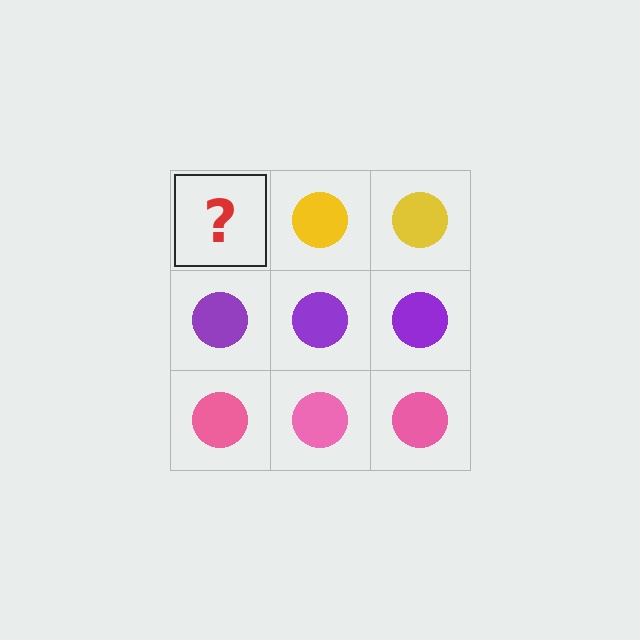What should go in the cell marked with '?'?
The missing cell should contain a yellow circle.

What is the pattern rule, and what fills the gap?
The rule is that each row has a consistent color. The gap should be filled with a yellow circle.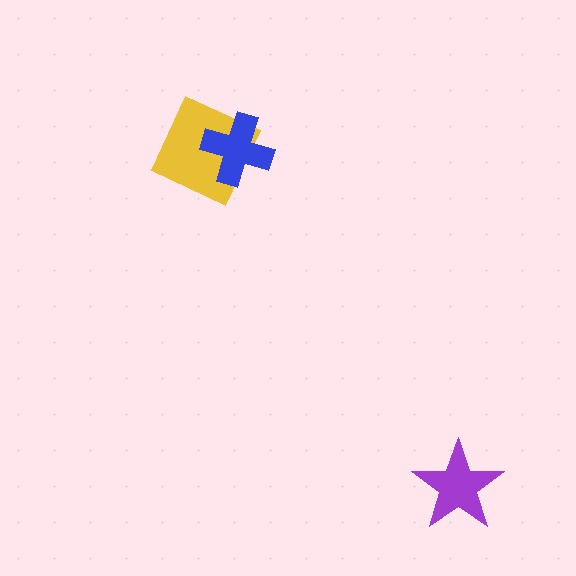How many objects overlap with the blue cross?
1 object overlaps with the blue cross.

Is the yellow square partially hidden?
Yes, it is partially covered by another shape.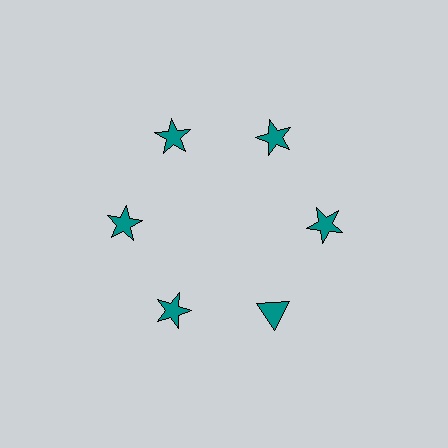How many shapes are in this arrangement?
There are 6 shapes arranged in a ring pattern.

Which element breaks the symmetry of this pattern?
The teal triangle at roughly the 5 o'clock position breaks the symmetry. All other shapes are teal stars.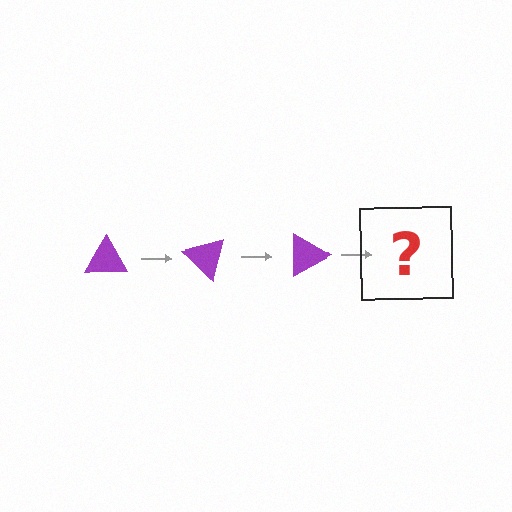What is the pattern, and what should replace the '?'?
The pattern is that the triangle rotates 45 degrees each step. The '?' should be a purple triangle rotated 135 degrees.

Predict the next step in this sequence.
The next step is a purple triangle rotated 135 degrees.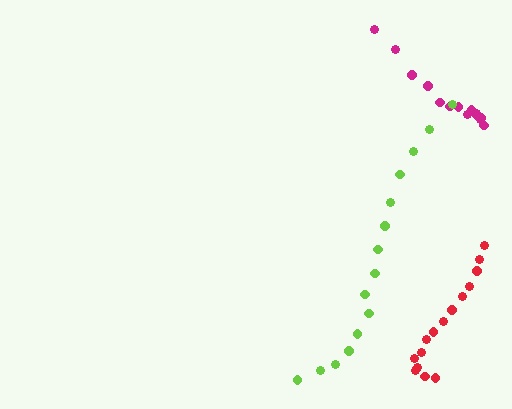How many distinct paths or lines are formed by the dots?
There are 3 distinct paths.